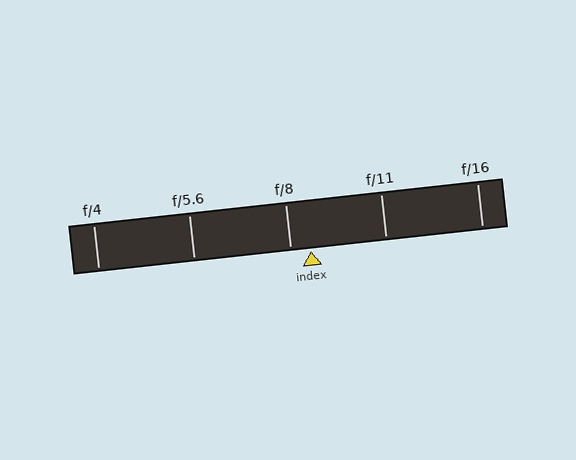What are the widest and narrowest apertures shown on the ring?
The widest aperture shown is f/4 and the narrowest is f/16.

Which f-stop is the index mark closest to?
The index mark is closest to f/8.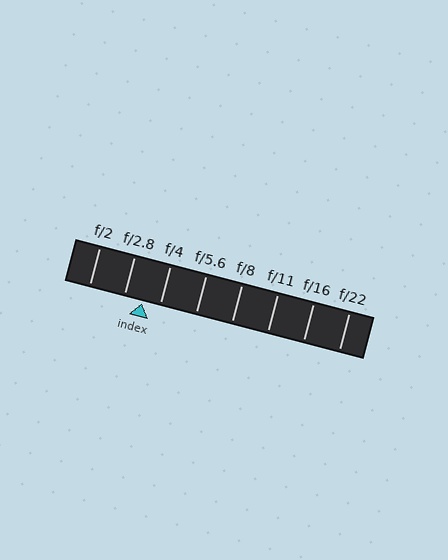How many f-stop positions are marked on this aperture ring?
There are 8 f-stop positions marked.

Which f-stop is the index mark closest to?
The index mark is closest to f/4.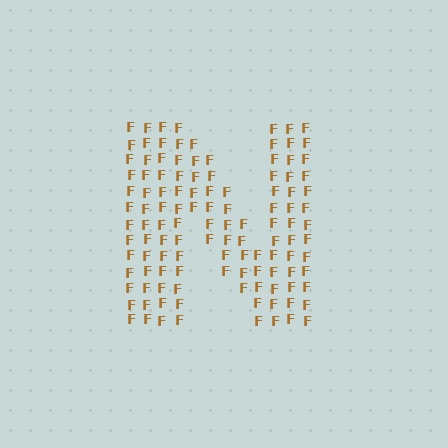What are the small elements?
The small elements are letter F's.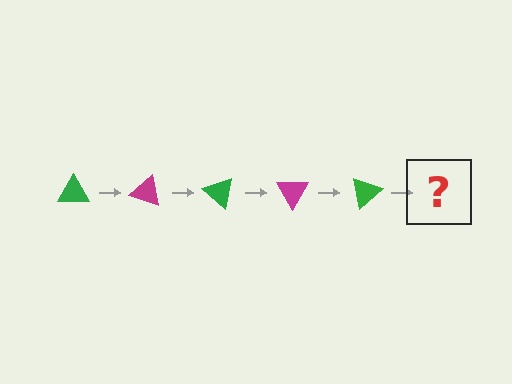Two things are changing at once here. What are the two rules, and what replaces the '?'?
The two rules are that it rotates 20 degrees each step and the color cycles through green and magenta. The '?' should be a magenta triangle, rotated 100 degrees from the start.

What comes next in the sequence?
The next element should be a magenta triangle, rotated 100 degrees from the start.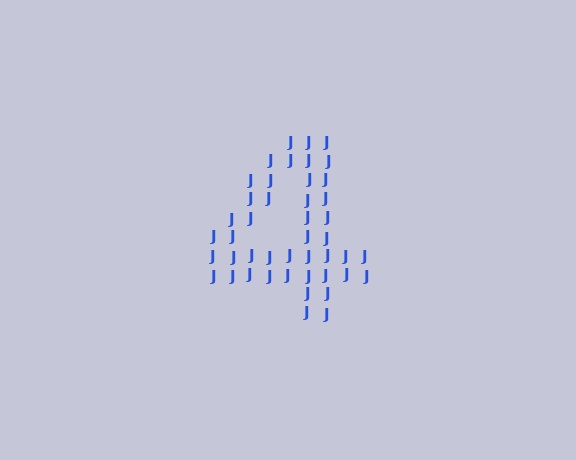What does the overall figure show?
The overall figure shows the digit 4.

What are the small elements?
The small elements are letter J's.